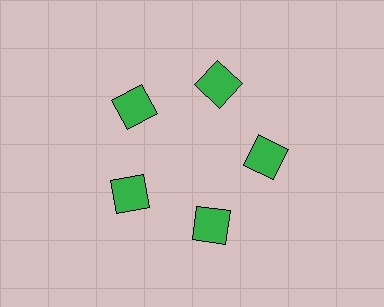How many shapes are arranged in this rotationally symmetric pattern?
There are 5 shapes, arranged in 5 groups of 1.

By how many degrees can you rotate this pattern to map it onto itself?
The pattern maps onto itself every 72 degrees of rotation.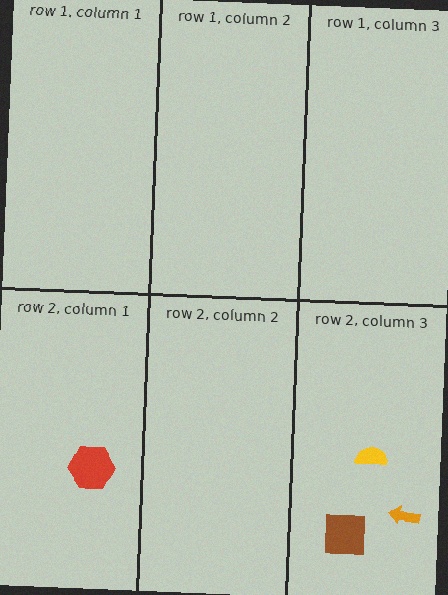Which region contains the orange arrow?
The row 2, column 3 region.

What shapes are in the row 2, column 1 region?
The red hexagon.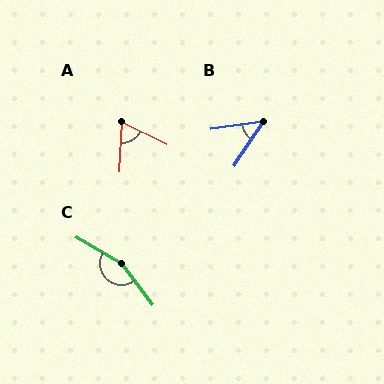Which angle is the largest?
C, at approximately 157 degrees.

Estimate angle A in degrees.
Approximately 67 degrees.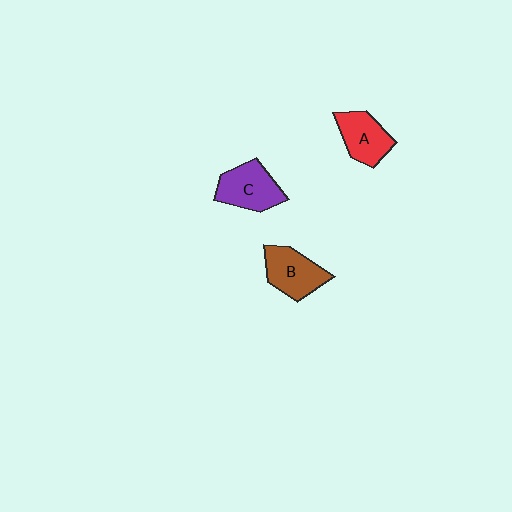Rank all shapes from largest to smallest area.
From largest to smallest: C (purple), B (brown), A (red).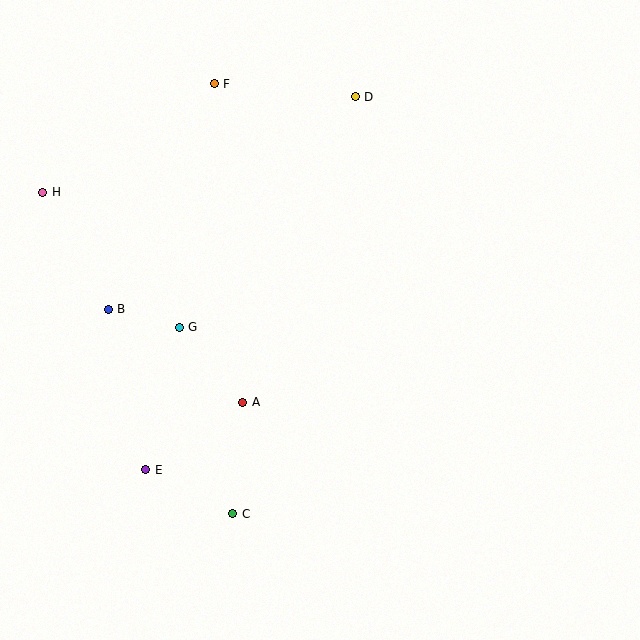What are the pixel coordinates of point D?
Point D is at (355, 97).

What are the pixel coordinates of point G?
Point G is at (179, 327).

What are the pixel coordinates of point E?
Point E is at (146, 470).